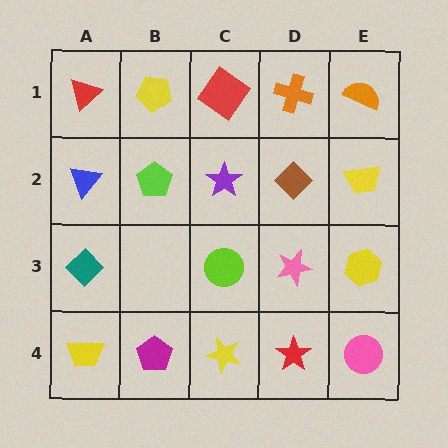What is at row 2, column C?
A purple star.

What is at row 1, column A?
A red triangle.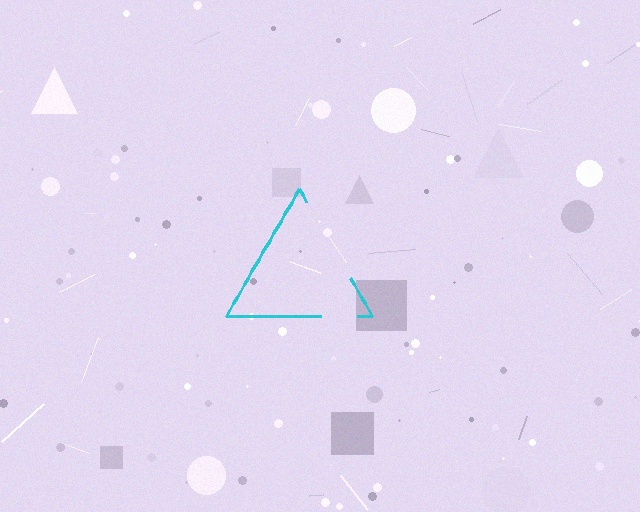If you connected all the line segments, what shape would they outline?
They would outline a triangle.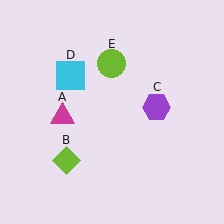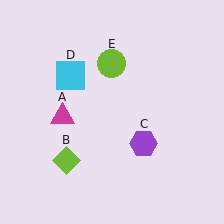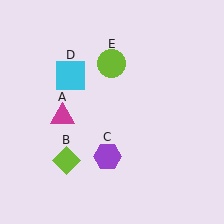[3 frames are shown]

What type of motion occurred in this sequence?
The purple hexagon (object C) rotated clockwise around the center of the scene.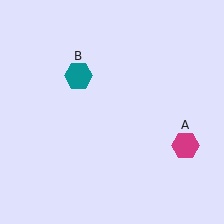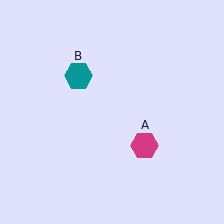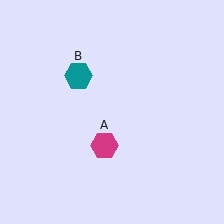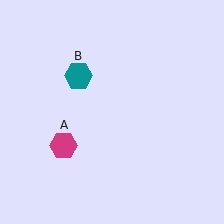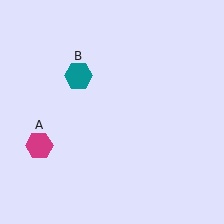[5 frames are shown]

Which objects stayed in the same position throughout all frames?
Teal hexagon (object B) remained stationary.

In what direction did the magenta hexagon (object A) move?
The magenta hexagon (object A) moved left.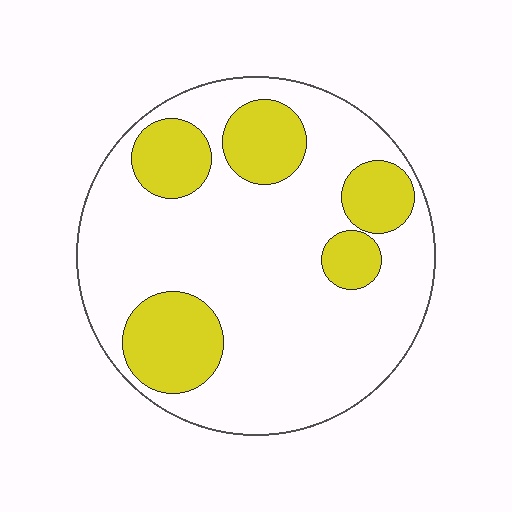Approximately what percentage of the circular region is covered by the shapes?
Approximately 25%.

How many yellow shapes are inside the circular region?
5.